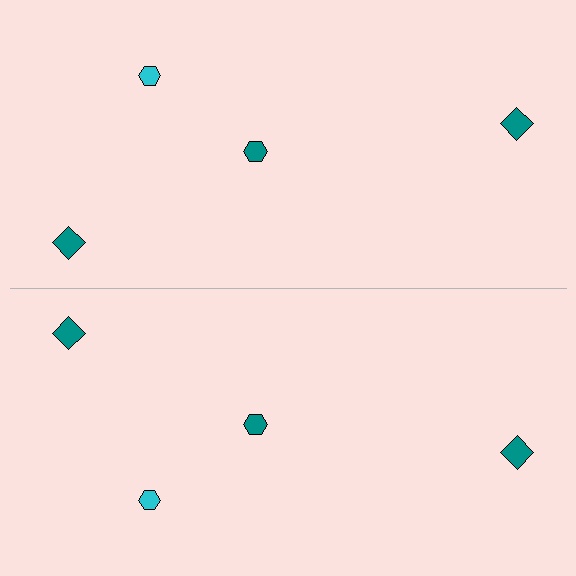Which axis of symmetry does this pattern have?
The pattern has a horizontal axis of symmetry running through the center of the image.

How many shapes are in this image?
There are 8 shapes in this image.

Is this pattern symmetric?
Yes, this pattern has bilateral (reflection) symmetry.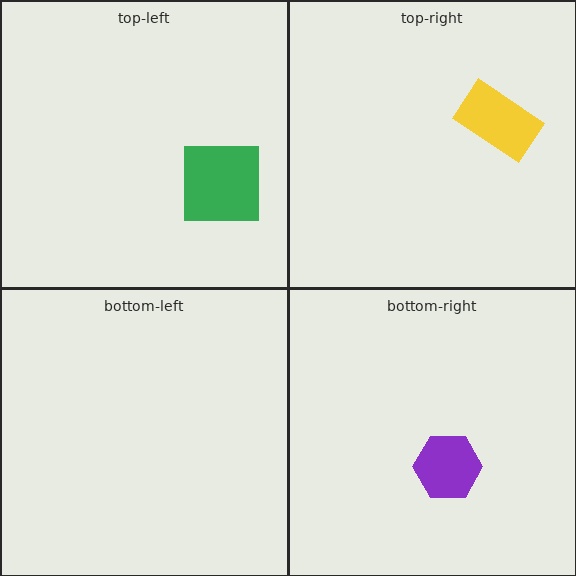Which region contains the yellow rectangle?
The top-right region.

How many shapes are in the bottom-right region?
1.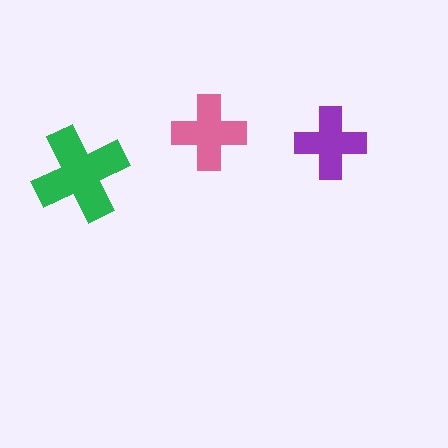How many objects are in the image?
There are 3 objects in the image.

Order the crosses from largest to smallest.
the green one, the pink one, the purple one.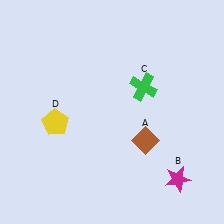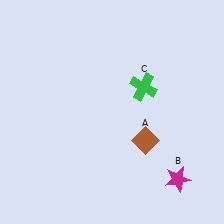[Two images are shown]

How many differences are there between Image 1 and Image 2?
There is 1 difference between the two images.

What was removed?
The yellow pentagon (D) was removed in Image 2.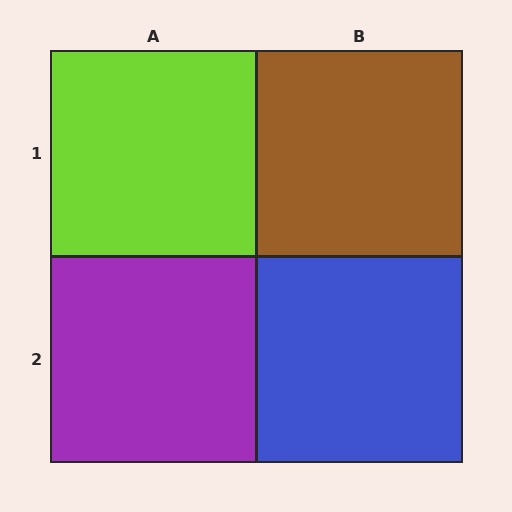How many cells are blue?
1 cell is blue.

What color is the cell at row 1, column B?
Brown.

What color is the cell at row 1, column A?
Lime.